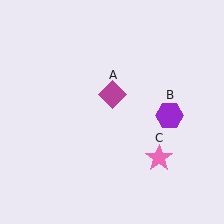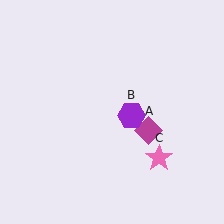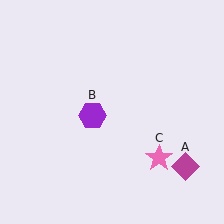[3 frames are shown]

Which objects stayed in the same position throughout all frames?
Pink star (object C) remained stationary.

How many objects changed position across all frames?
2 objects changed position: magenta diamond (object A), purple hexagon (object B).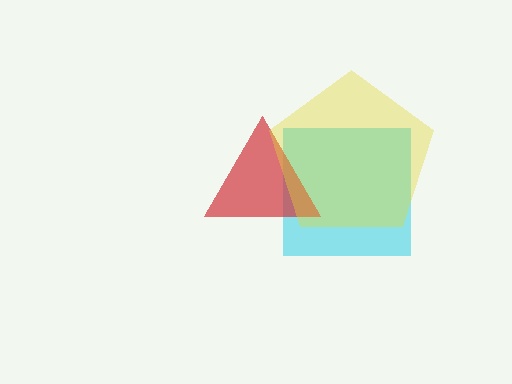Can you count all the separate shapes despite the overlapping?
Yes, there are 3 separate shapes.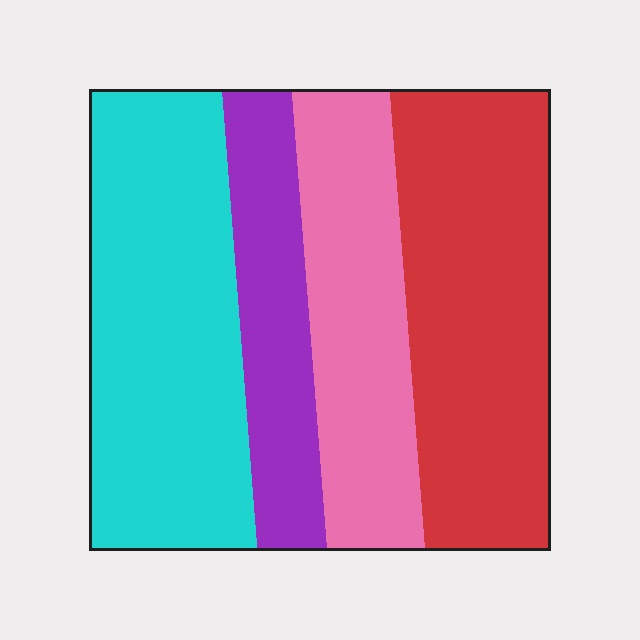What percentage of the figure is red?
Red takes up about one third (1/3) of the figure.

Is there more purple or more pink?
Pink.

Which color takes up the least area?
Purple, at roughly 15%.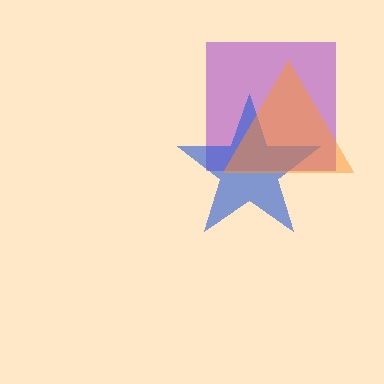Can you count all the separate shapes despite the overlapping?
Yes, there are 3 separate shapes.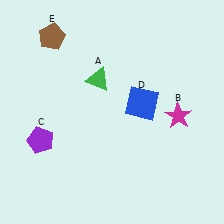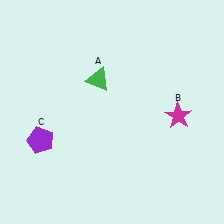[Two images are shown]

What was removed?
The brown pentagon (E), the blue square (D) were removed in Image 2.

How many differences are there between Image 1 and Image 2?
There are 2 differences between the two images.